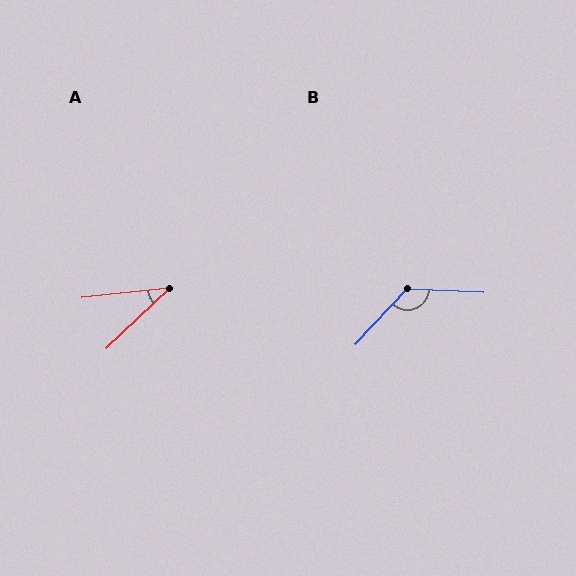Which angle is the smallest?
A, at approximately 37 degrees.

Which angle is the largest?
B, at approximately 130 degrees.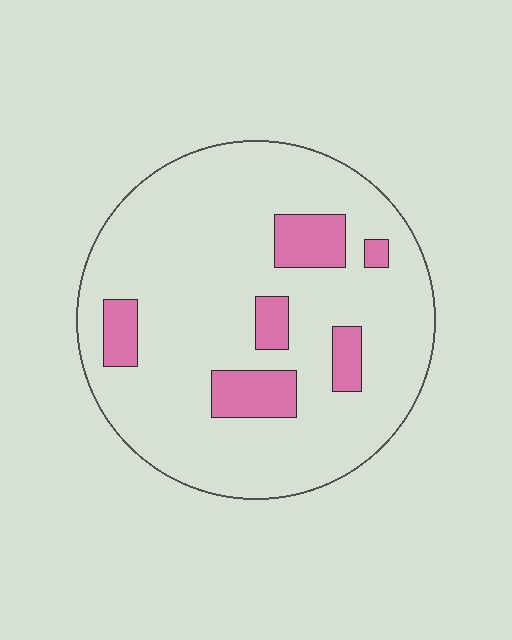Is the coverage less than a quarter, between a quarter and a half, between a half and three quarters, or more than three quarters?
Less than a quarter.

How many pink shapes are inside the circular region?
6.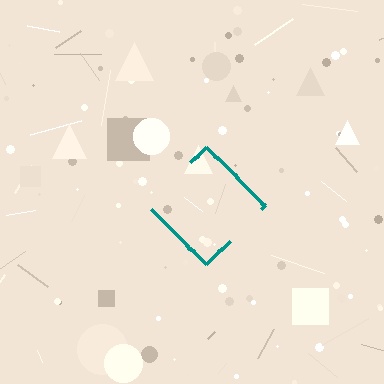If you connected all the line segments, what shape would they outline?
They would outline a diamond.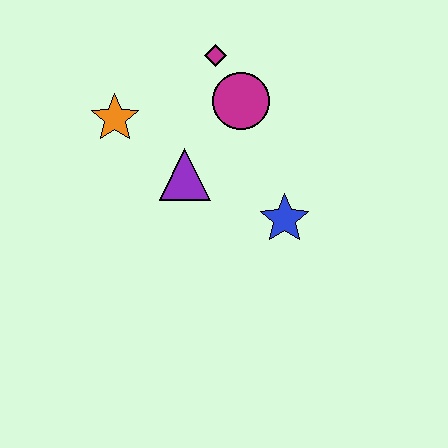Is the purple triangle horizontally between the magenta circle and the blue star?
No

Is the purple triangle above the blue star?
Yes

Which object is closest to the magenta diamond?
The magenta circle is closest to the magenta diamond.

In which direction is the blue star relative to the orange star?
The blue star is to the right of the orange star.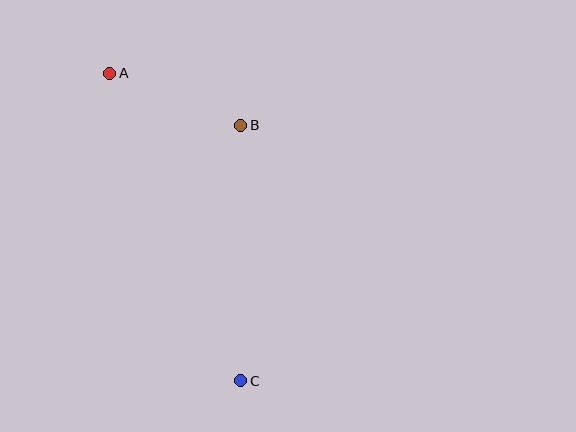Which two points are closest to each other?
Points A and B are closest to each other.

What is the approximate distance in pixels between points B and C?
The distance between B and C is approximately 256 pixels.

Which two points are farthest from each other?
Points A and C are farthest from each other.